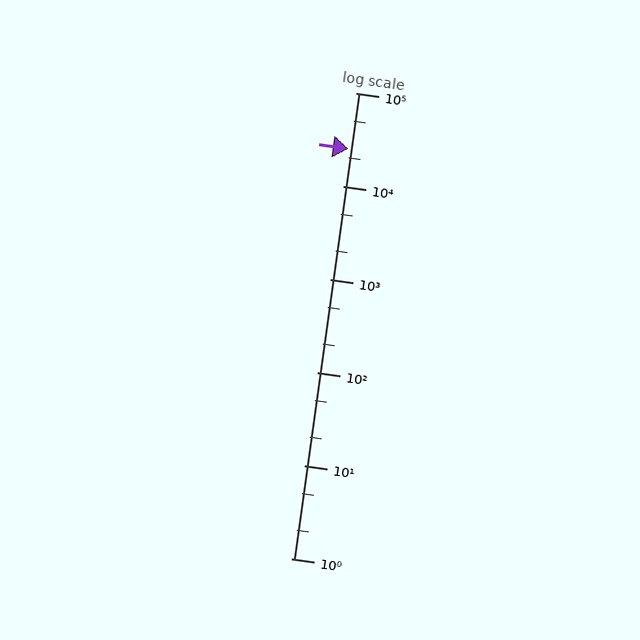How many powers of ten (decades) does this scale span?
The scale spans 5 decades, from 1 to 100000.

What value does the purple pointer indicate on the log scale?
The pointer indicates approximately 25000.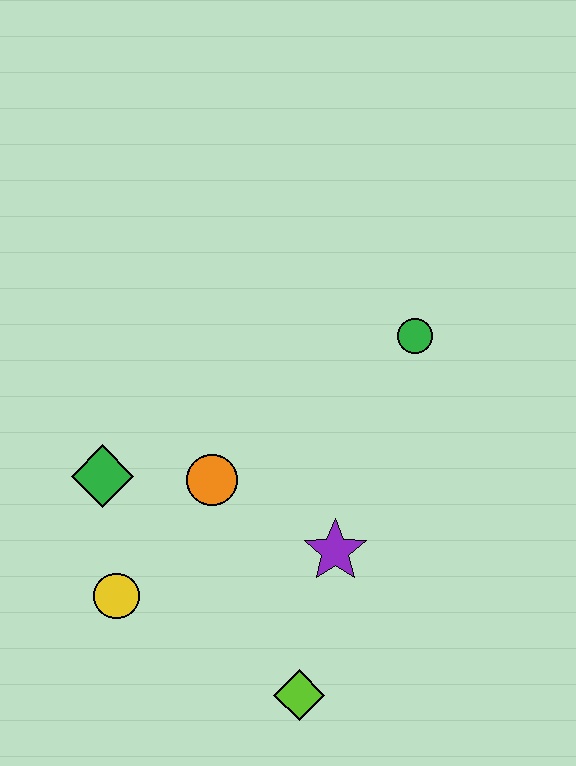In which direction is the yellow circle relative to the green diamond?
The yellow circle is below the green diamond.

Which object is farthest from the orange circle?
The green circle is farthest from the orange circle.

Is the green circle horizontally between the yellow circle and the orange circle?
No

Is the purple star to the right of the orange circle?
Yes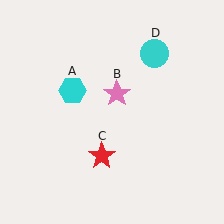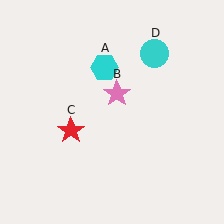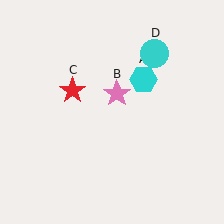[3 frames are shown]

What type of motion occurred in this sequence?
The cyan hexagon (object A), red star (object C) rotated clockwise around the center of the scene.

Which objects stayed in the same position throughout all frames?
Pink star (object B) and cyan circle (object D) remained stationary.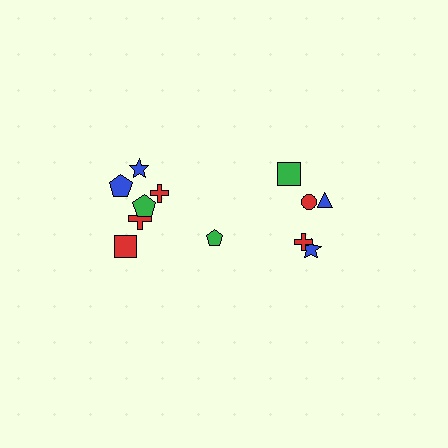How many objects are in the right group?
There are 5 objects.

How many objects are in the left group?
There are 7 objects.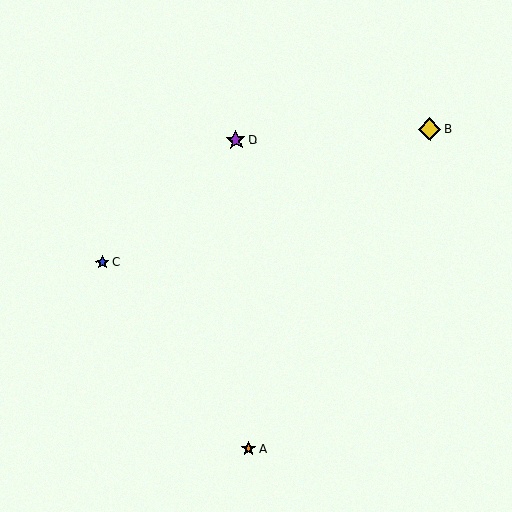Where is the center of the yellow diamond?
The center of the yellow diamond is at (430, 129).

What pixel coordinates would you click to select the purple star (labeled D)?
Click at (236, 140) to select the purple star D.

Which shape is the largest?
The yellow diamond (labeled B) is the largest.